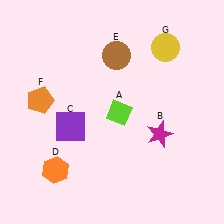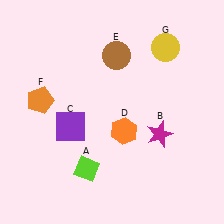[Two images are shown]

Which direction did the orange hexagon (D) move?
The orange hexagon (D) moved right.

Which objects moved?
The objects that moved are: the lime diamond (A), the orange hexagon (D).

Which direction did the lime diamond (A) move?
The lime diamond (A) moved down.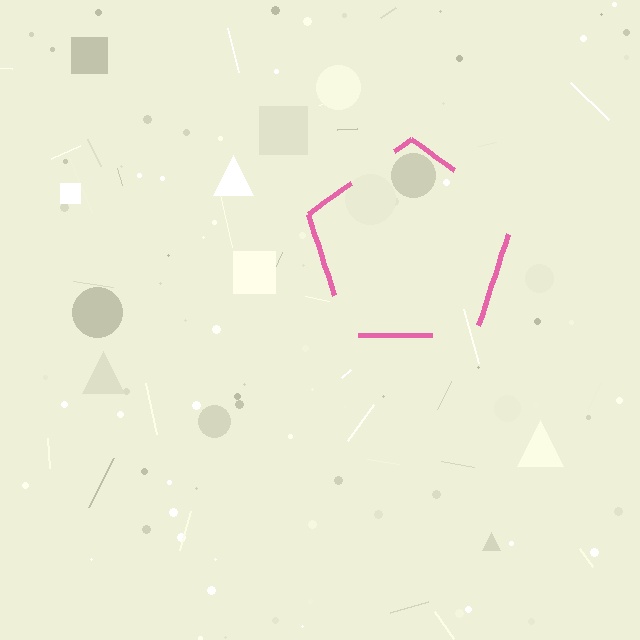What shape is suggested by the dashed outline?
The dashed outline suggests a pentagon.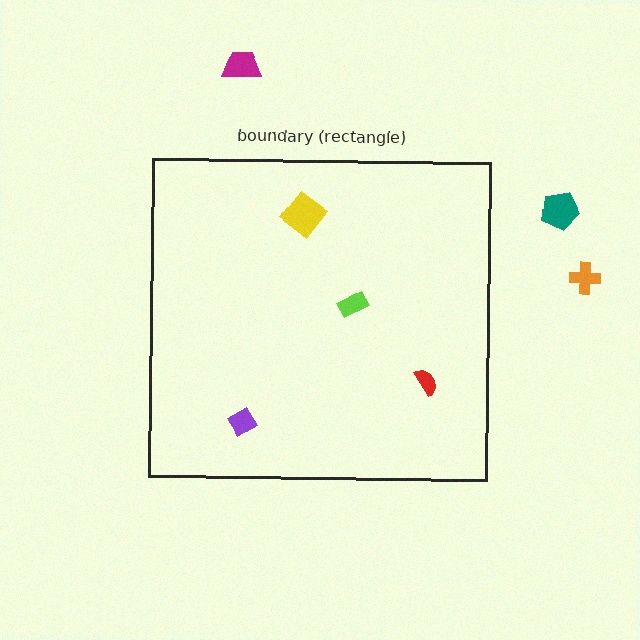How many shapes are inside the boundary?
4 inside, 3 outside.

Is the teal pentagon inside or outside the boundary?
Outside.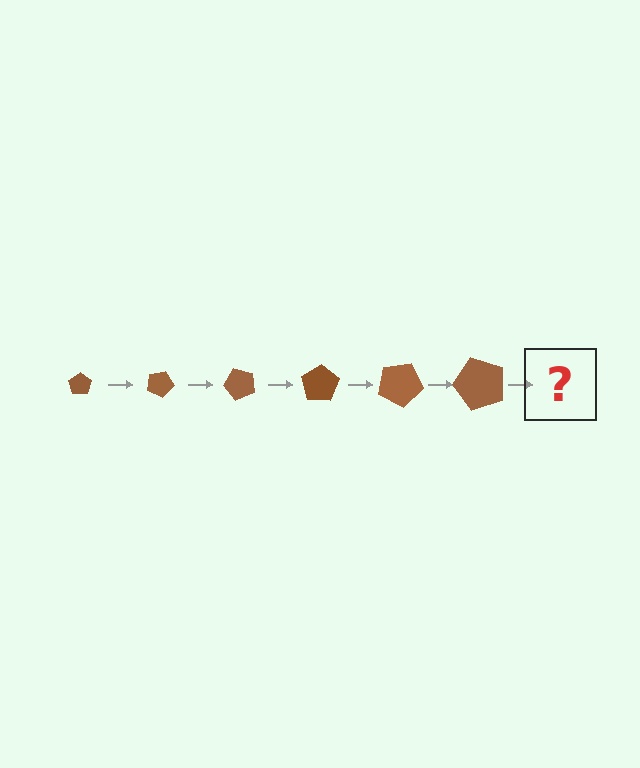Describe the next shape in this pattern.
It should be a pentagon, larger than the previous one and rotated 150 degrees from the start.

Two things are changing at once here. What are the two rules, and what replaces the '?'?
The two rules are that the pentagon grows larger each step and it rotates 25 degrees each step. The '?' should be a pentagon, larger than the previous one and rotated 150 degrees from the start.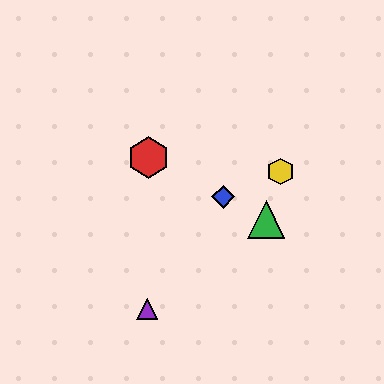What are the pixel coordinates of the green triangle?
The green triangle is at (266, 220).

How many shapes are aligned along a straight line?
3 shapes (the red hexagon, the blue diamond, the green triangle) are aligned along a straight line.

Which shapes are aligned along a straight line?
The red hexagon, the blue diamond, the green triangle are aligned along a straight line.